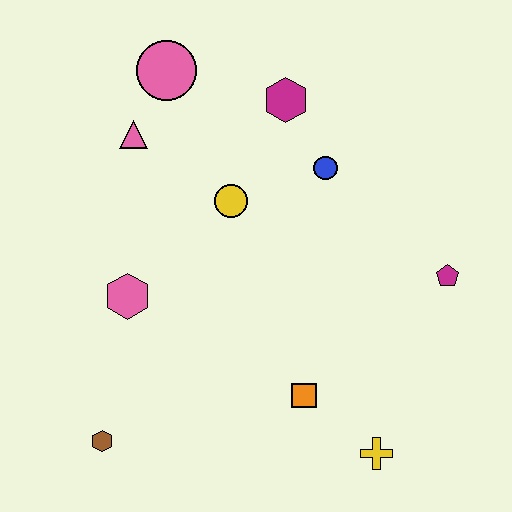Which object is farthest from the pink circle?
The yellow cross is farthest from the pink circle.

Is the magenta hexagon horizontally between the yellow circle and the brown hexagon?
No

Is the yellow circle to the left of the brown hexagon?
No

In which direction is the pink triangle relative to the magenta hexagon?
The pink triangle is to the left of the magenta hexagon.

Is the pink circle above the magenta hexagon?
Yes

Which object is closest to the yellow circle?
The blue circle is closest to the yellow circle.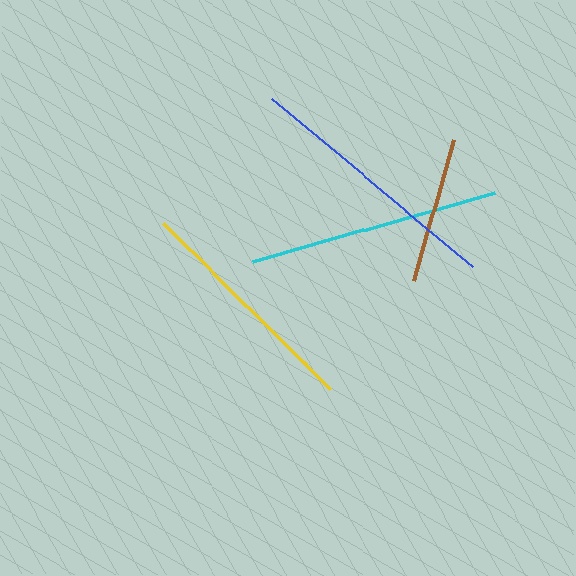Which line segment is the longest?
The blue line is the longest at approximately 262 pixels.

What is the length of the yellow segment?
The yellow segment is approximately 235 pixels long.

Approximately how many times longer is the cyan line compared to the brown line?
The cyan line is approximately 1.7 times the length of the brown line.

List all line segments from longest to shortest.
From longest to shortest: blue, cyan, yellow, brown.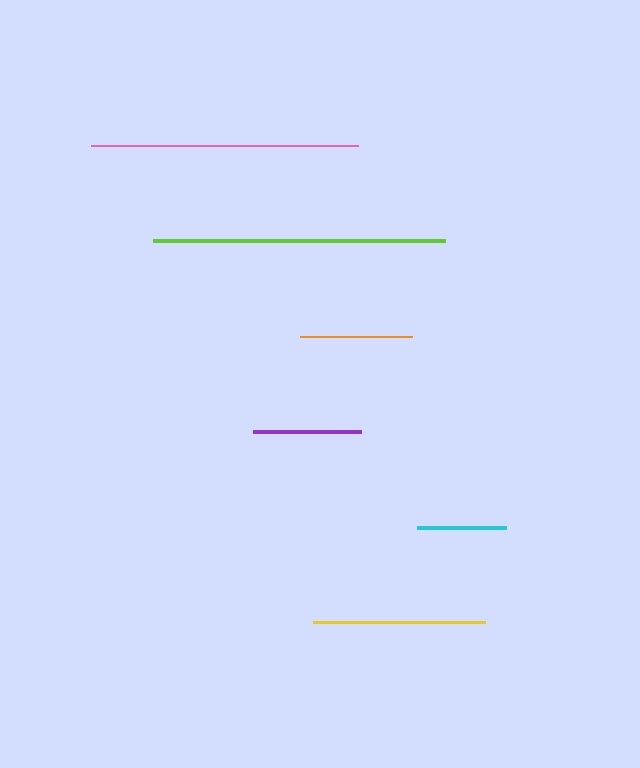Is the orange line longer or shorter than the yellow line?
The yellow line is longer than the orange line.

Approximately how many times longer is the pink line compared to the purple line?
The pink line is approximately 2.5 times the length of the purple line.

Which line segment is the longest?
The lime line is the longest at approximately 292 pixels.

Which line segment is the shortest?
The cyan line is the shortest at approximately 89 pixels.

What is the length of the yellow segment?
The yellow segment is approximately 172 pixels long.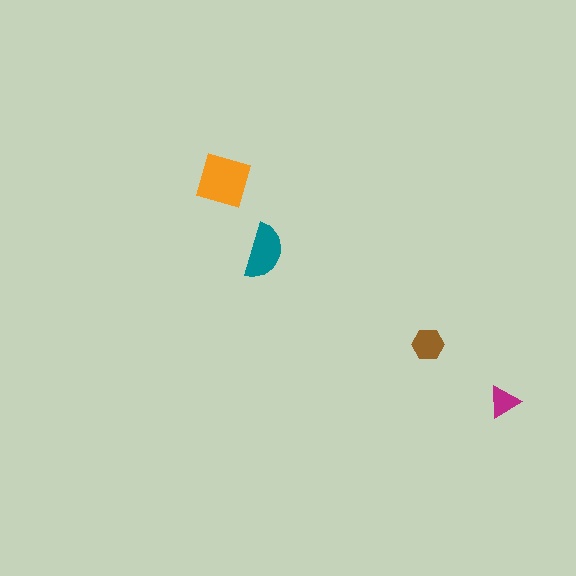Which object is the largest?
The orange diamond.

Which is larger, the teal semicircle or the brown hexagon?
The teal semicircle.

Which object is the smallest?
The magenta triangle.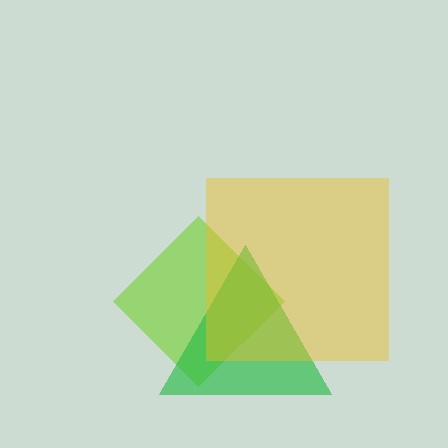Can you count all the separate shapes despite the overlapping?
Yes, there are 3 separate shapes.